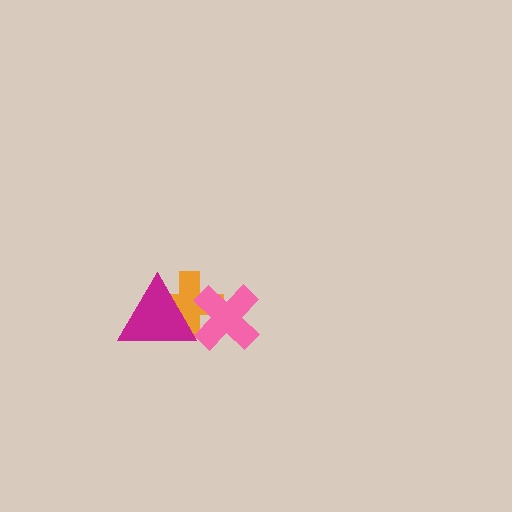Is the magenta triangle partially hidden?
No, no other shape covers it.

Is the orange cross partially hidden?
Yes, it is partially covered by another shape.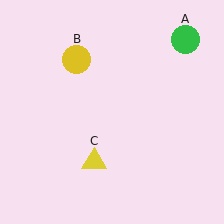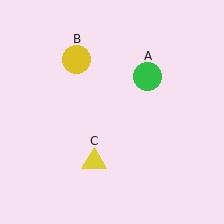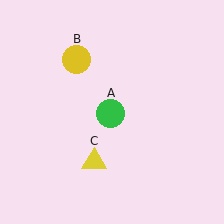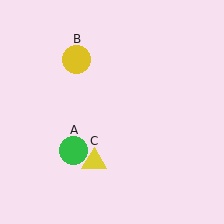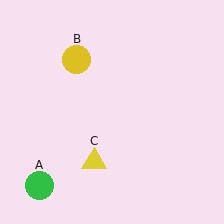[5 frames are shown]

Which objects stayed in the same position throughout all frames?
Yellow circle (object B) and yellow triangle (object C) remained stationary.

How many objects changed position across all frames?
1 object changed position: green circle (object A).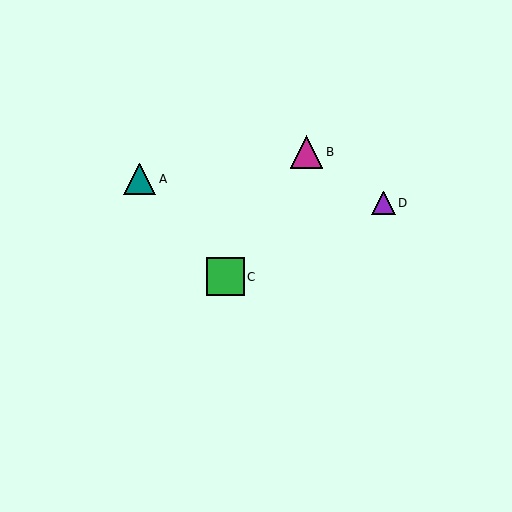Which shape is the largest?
The green square (labeled C) is the largest.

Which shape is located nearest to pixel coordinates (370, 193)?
The purple triangle (labeled D) at (384, 203) is nearest to that location.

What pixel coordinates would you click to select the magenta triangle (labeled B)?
Click at (306, 152) to select the magenta triangle B.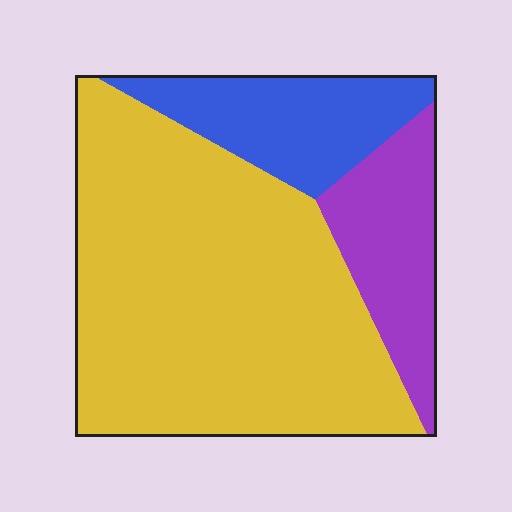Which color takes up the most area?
Yellow, at roughly 65%.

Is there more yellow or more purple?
Yellow.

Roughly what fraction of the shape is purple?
Purple takes up less than a sixth of the shape.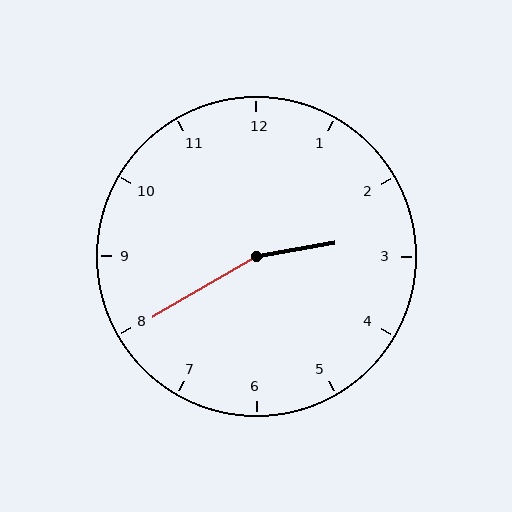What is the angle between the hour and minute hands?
Approximately 160 degrees.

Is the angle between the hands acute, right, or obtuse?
It is obtuse.